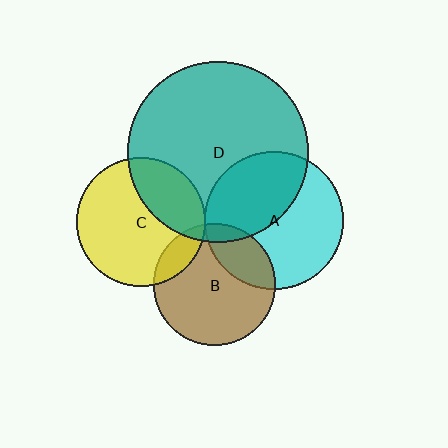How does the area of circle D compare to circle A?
Approximately 1.7 times.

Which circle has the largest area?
Circle D (teal).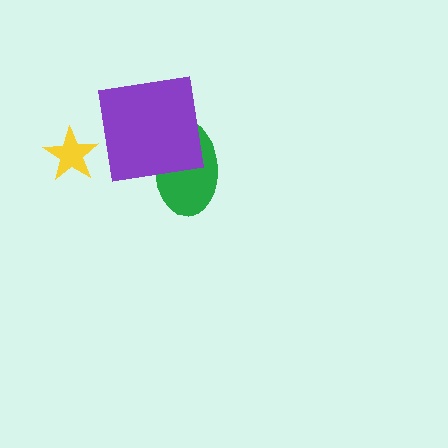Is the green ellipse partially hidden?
Yes, it is partially covered by another shape.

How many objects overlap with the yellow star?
0 objects overlap with the yellow star.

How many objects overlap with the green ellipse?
1 object overlaps with the green ellipse.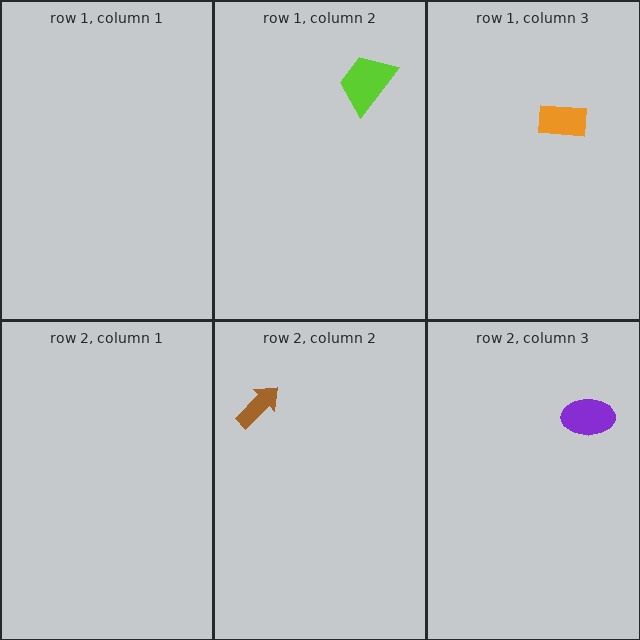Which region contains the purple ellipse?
The row 2, column 3 region.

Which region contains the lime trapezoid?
The row 1, column 2 region.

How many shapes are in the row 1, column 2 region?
1.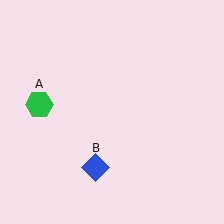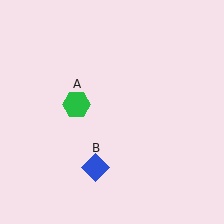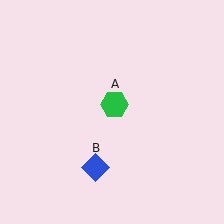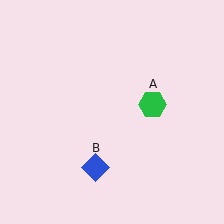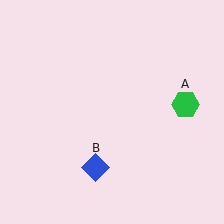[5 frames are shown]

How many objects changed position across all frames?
1 object changed position: green hexagon (object A).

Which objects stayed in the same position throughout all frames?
Blue diamond (object B) remained stationary.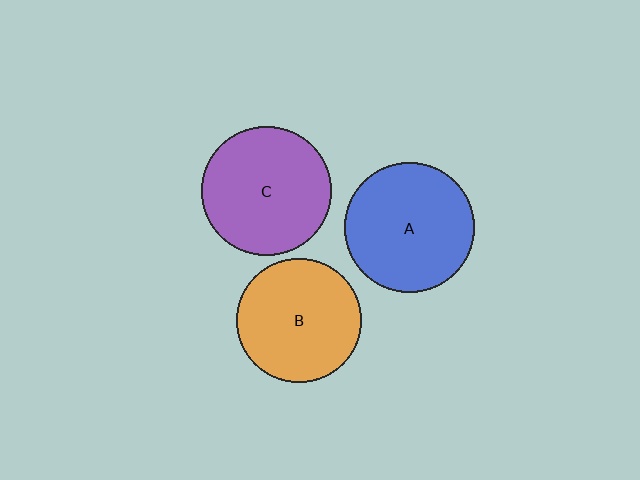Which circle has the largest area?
Circle A (blue).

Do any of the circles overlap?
No, none of the circles overlap.